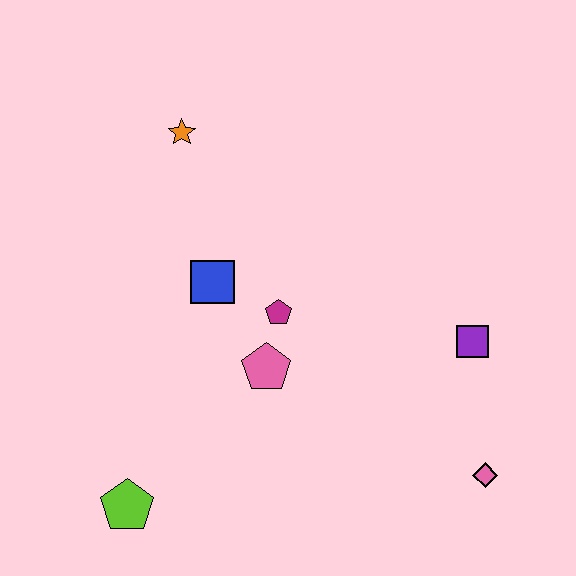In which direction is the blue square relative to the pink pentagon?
The blue square is above the pink pentagon.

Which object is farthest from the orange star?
The pink diamond is farthest from the orange star.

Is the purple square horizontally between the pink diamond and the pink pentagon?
Yes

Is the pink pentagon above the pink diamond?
Yes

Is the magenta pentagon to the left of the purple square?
Yes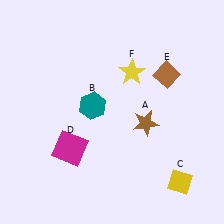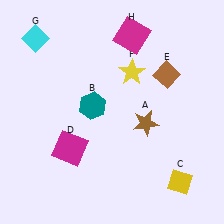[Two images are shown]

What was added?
A cyan diamond (G), a magenta square (H) were added in Image 2.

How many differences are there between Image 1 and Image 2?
There are 2 differences between the two images.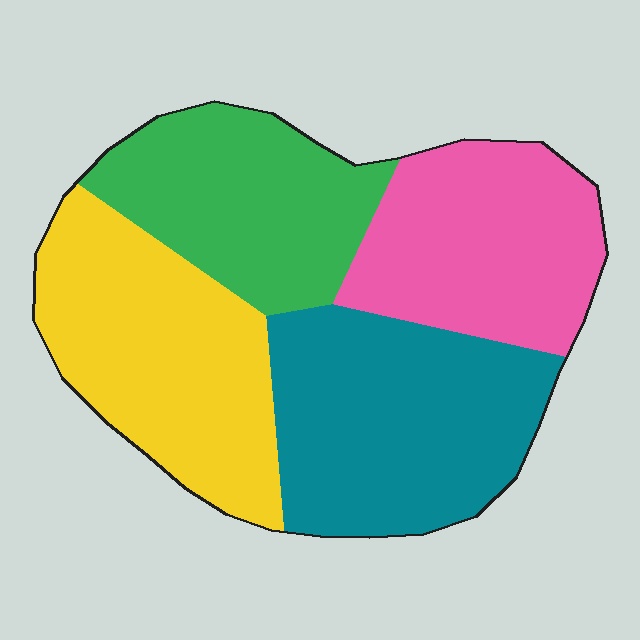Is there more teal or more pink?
Teal.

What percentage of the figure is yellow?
Yellow covers about 25% of the figure.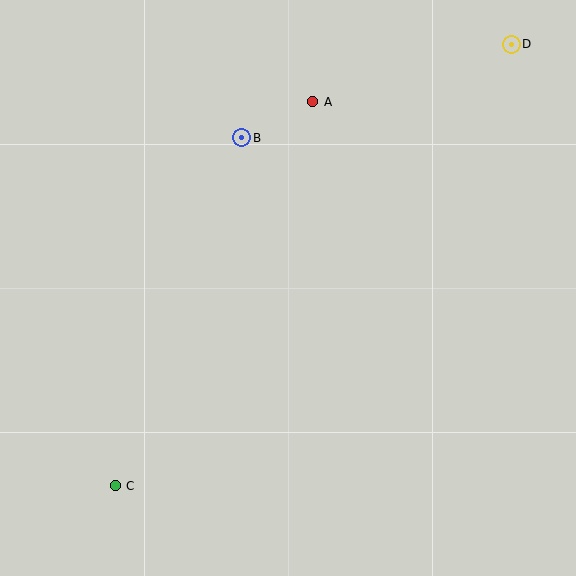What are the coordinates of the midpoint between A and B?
The midpoint between A and B is at (277, 120).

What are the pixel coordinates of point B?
Point B is at (242, 138).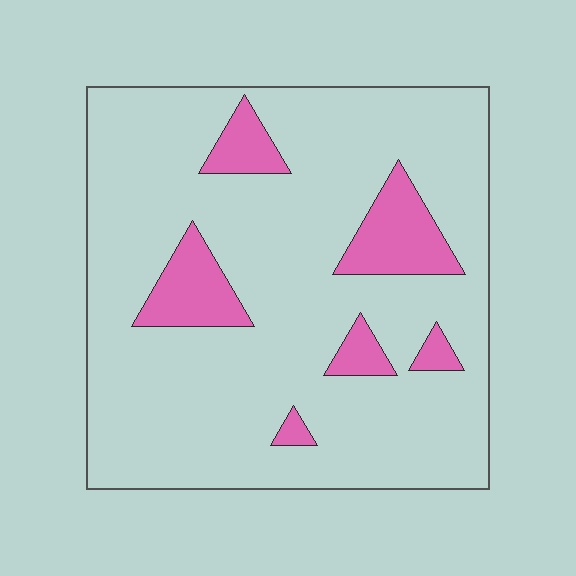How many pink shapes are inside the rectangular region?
6.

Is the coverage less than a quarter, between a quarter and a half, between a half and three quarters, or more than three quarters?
Less than a quarter.